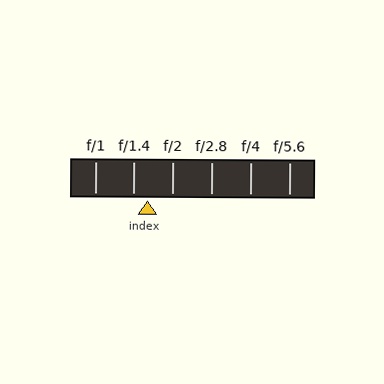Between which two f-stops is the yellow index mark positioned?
The index mark is between f/1.4 and f/2.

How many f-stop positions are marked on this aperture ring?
There are 6 f-stop positions marked.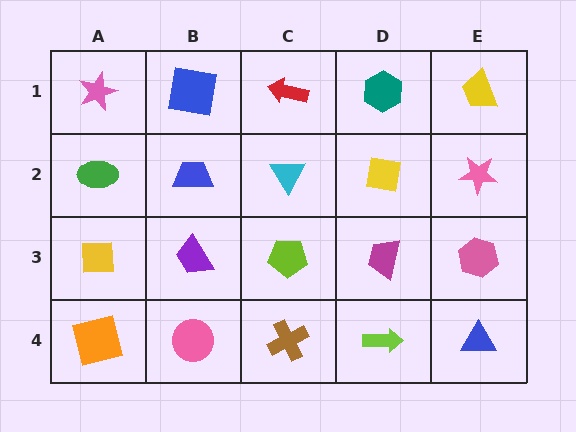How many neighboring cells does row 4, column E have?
2.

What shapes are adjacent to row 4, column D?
A magenta trapezoid (row 3, column D), a brown cross (row 4, column C), a blue triangle (row 4, column E).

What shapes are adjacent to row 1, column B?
A blue trapezoid (row 2, column B), a pink star (row 1, column A), a red arrow (row 1, column C).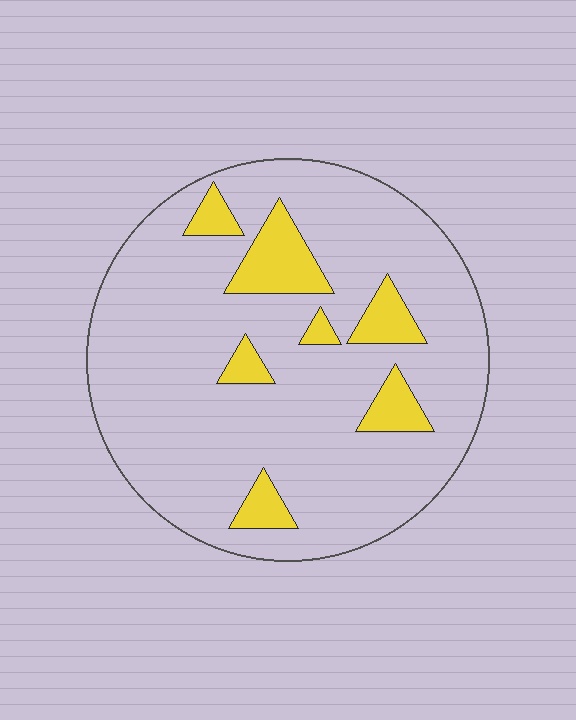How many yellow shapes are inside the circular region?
7.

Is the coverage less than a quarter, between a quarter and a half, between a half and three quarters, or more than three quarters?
Less than a quarter.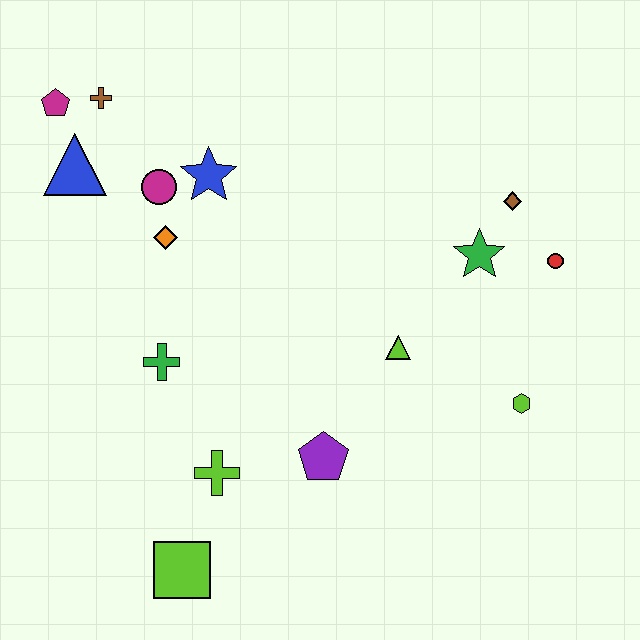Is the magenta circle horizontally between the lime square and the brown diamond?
No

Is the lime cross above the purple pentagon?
No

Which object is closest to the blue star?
The magenta circle is closest to the blue star.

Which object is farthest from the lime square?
The brown diamond is farthest from the lime square.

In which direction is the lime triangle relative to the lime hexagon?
The lime triangle is to the left of the lime hexagon.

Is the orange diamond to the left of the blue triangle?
No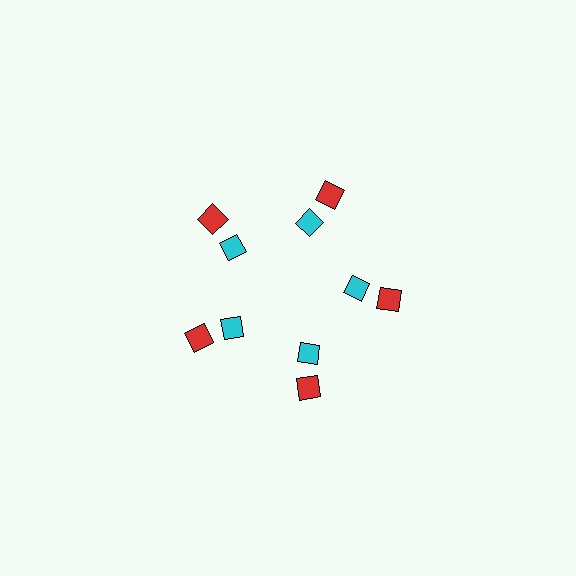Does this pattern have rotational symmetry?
Yes, this pattern has 5-fold rotational symmetry. It looks the same after rotating 72 degrees around the center.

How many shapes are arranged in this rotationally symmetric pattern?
There are 10 shapes, arranged in 5 groups of 2.